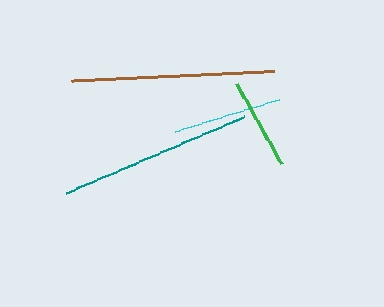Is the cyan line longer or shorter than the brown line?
The brown line is longer than the cyan line.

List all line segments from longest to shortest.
From longest to shortest: brown, teal, cyan, green.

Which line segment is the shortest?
The green line is the shortest at approximately 92 pixels.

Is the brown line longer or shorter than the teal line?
The brown line is longer than the teal line.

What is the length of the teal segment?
The teal segment is approximately 194 pixels long.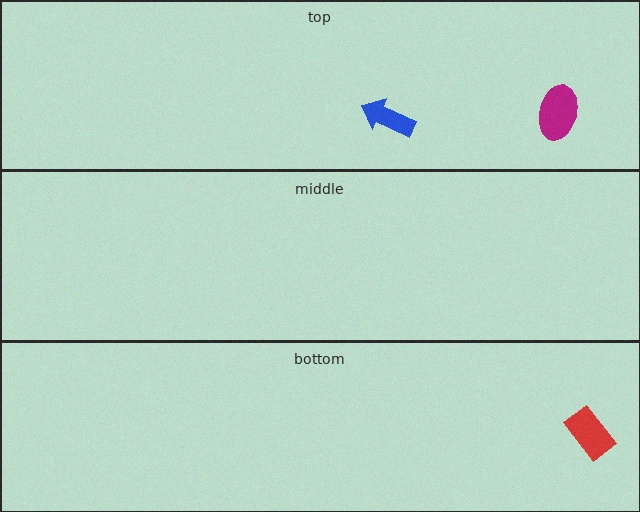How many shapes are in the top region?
2.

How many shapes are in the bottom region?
1.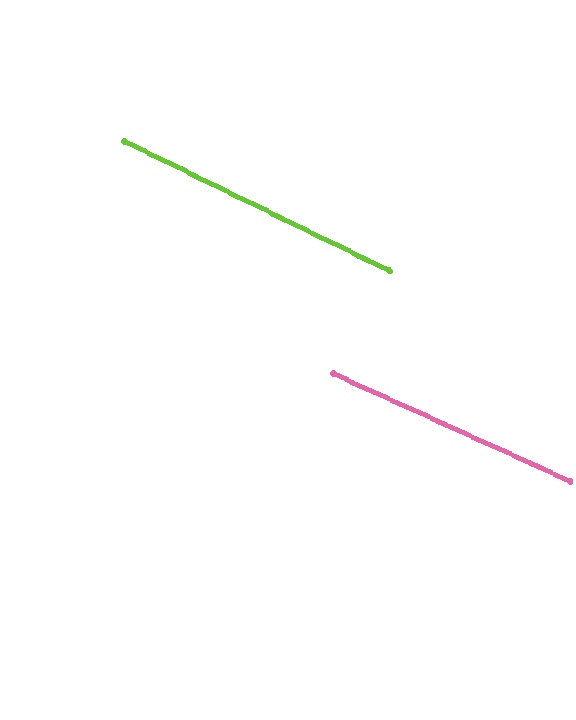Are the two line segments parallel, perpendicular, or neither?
Parallel — their directions differ by only 1.6°.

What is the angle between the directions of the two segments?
Approximately 2 degrees.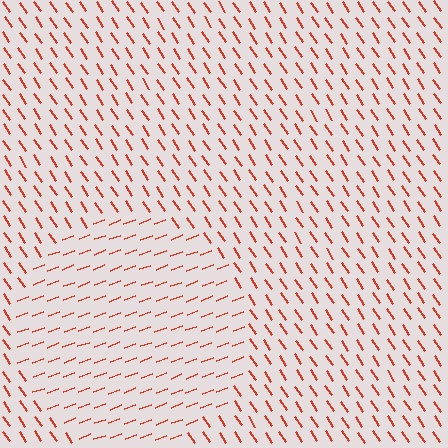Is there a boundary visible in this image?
Yes, there is a texture boundary formed by a change in line orientation.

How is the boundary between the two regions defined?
The boundary is defined purely by a change in line orientation (approximately 77 degrees difference). All lines are the same color and thickness.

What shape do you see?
I see a circle.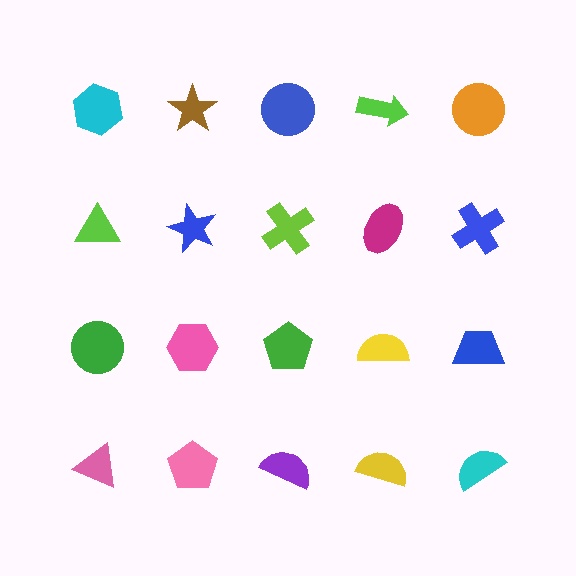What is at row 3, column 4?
A yellow semicircle.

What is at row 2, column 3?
A lime cross.